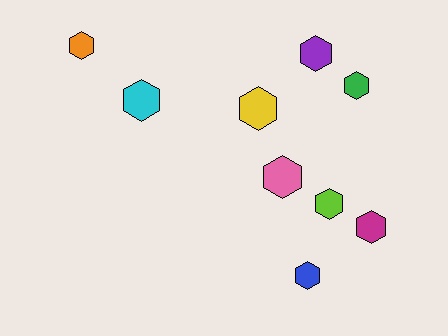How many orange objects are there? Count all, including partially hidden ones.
There is 1 orange object.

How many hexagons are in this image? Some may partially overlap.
There are 9 hexagons.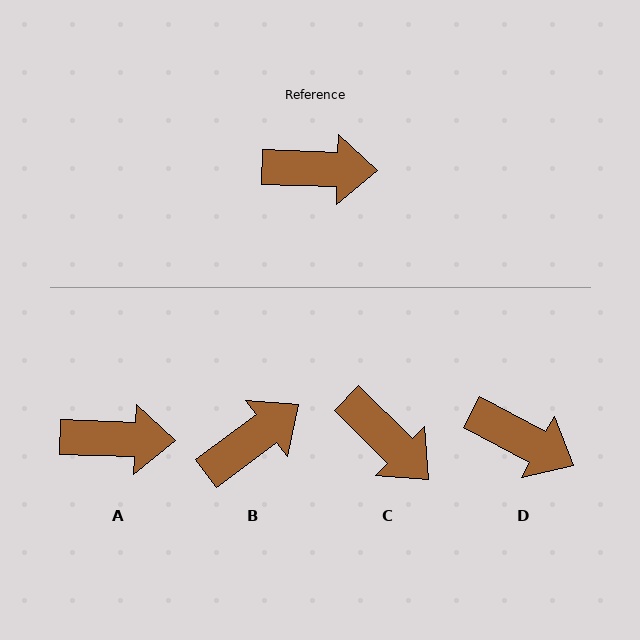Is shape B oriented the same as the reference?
No, it is off by about 39 degrees.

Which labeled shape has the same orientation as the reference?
A.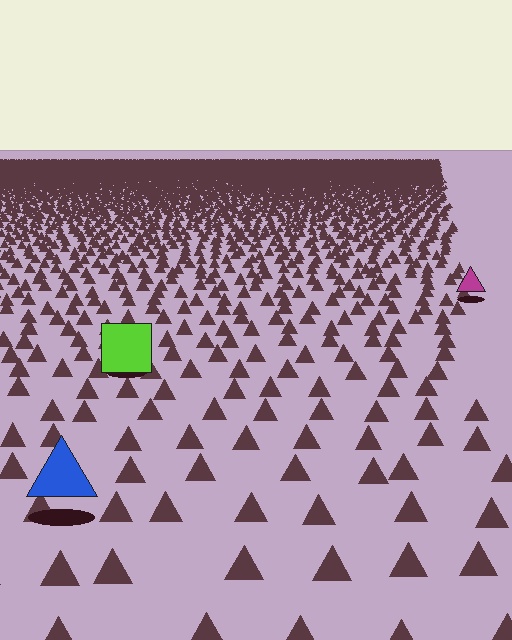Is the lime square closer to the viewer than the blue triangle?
No. The blue triangle is closer — you can tell from the texture gradient: the ground texture is coarser near it.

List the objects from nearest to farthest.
From nearest to farthest: the blue triangle, the lime square, the magenta triangle.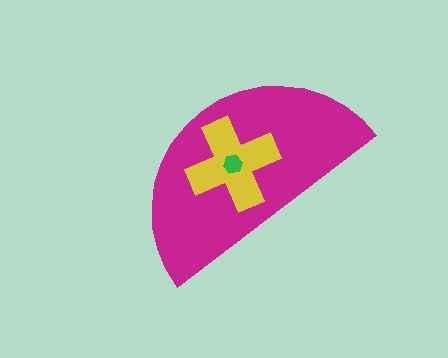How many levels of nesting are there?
3.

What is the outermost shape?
The magenta semicircle.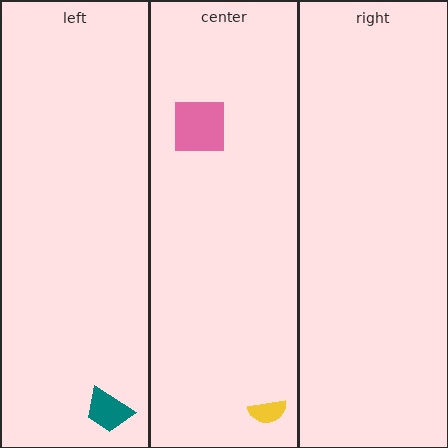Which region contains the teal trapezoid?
The left region.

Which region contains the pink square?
The center region.